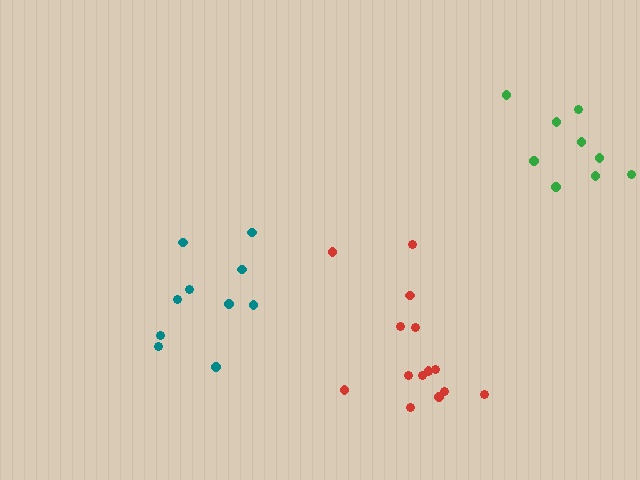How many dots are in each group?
Group 1: 10 dots, Group 2: 15 dots, Group 3: 9 dots (34 total).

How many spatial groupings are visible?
There are 3 spatial groupings.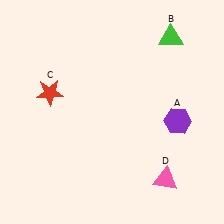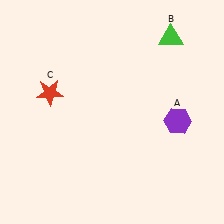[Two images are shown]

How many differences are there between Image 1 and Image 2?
There is 1 difference between the two images.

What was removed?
The pink triangle (D) was removed in Image 2.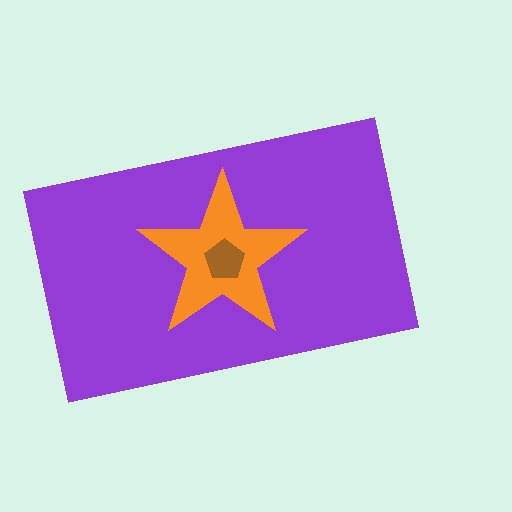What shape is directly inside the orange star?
The brown pentagon.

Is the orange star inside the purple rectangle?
Yes.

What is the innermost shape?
The brown pentagon.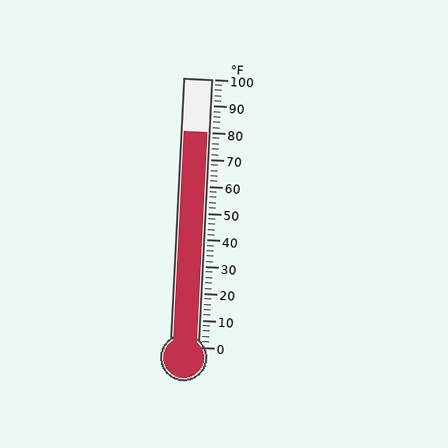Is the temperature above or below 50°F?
The temperature is above 50°F.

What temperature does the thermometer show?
The thermometer shows approximately 80°F.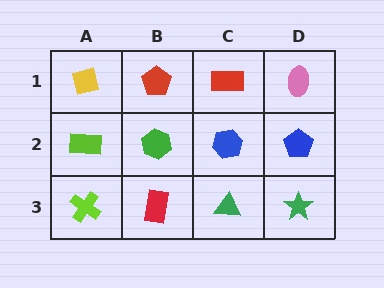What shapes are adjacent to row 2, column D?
A pink ellipse (row 1, column D), a green star (row 3, column D), a blue hexagon (row 2, column C).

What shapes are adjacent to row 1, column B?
A green hexagon (row 2, column B), a yellow square (row 1, column A), a red rectangle (row 1, column C).